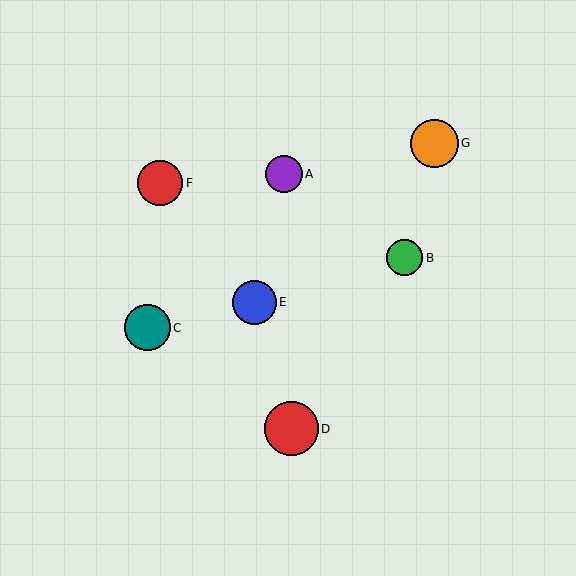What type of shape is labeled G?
Shape G is an orange circle.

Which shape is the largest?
The red circle (labeled D) is the largest.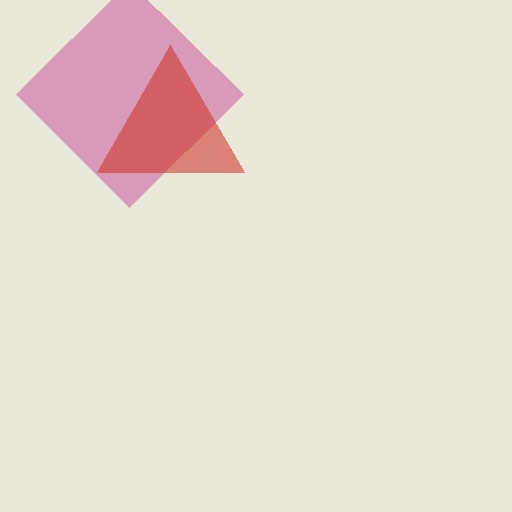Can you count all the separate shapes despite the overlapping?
Yes, there are 2 separate shapes.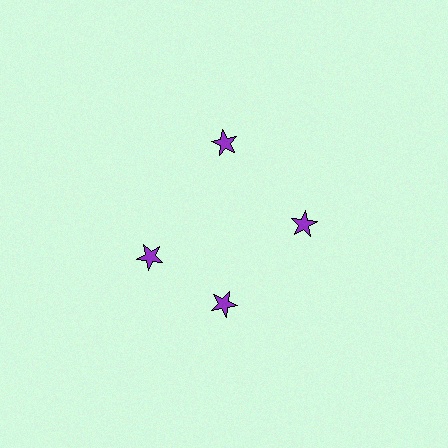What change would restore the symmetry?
The symmetry would be restored by rotating it back into even spacing with its neighbors so that all 4 stars sit at equal angles and equal distance from the center.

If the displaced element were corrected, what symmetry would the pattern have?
It would have 4-fold rotational symmetry — the pattern would map onto itself every 90 degrees.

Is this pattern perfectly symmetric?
No. The 4 purple stars are arranged in a ring, but one element near the 9 o'clock position is rotated out of alignment along the ring, breaking the 4-fold rotational symmetry.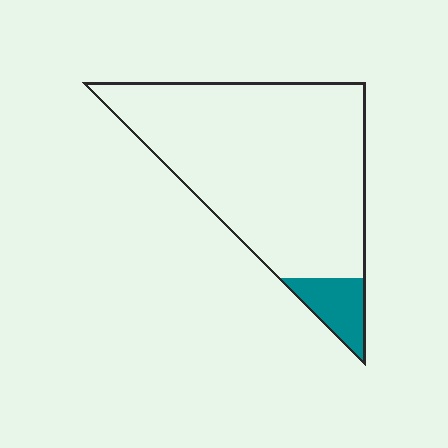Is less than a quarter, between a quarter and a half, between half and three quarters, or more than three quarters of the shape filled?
Less than a quarter.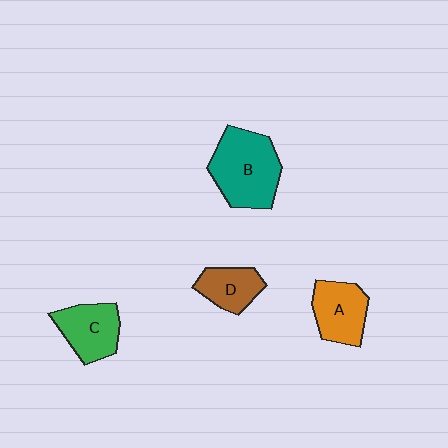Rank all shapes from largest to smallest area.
From largest to smallest: B (teal), C (green), A (orange), D (brown).